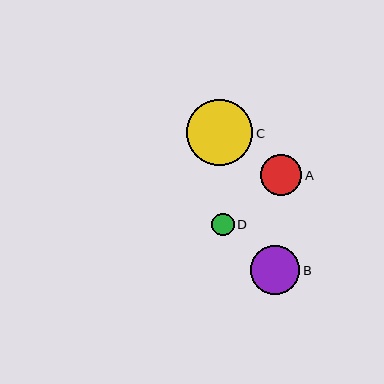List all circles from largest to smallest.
From largest to smallest: C, B, A, D.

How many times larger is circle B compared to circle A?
Circle B is approximately 1.2 times the size of circle A.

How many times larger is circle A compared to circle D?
Circle A is approximately 1.8 times the size of circle D.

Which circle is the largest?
Circle C is the largest with a size of approximately 66 pixels.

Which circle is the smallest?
Circle D is the smallest with a size of approximately 22 pixels.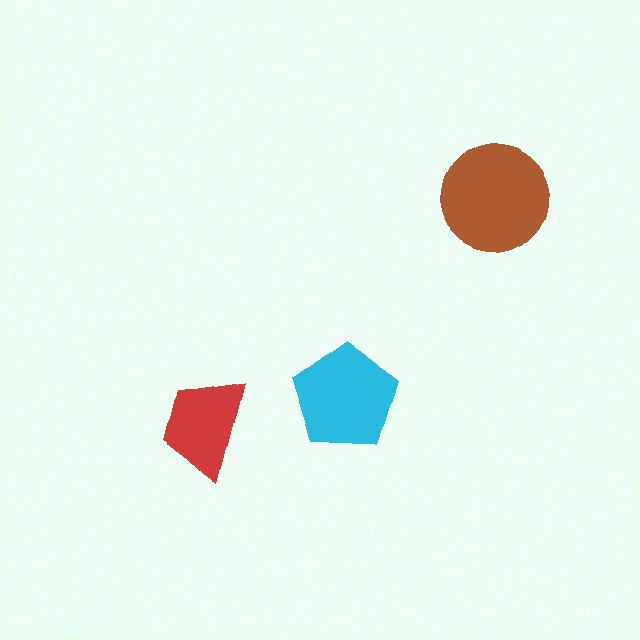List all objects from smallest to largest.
The red trapezoid, the cyan pentagon, the brown circle.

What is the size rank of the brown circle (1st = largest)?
1st.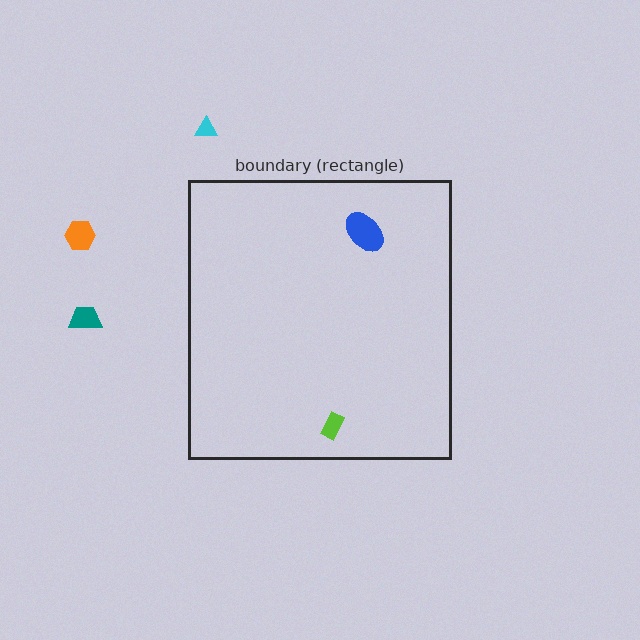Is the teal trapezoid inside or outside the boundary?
Outside.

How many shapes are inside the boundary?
2 inside, 3 outside.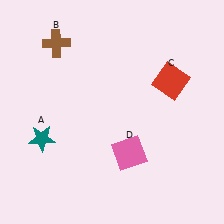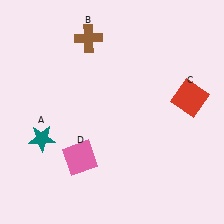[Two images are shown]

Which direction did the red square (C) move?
The red square (C) moved right.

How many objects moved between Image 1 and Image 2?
3 objects moved between the two images.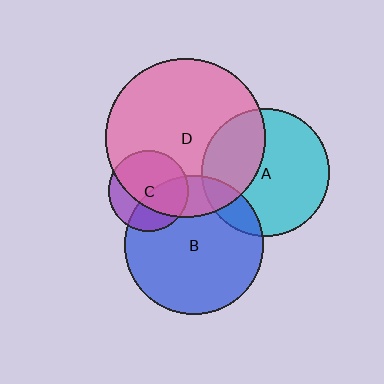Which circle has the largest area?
Circle D (pink).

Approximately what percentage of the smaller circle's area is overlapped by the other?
Approximately 40%.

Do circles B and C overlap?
Yes.